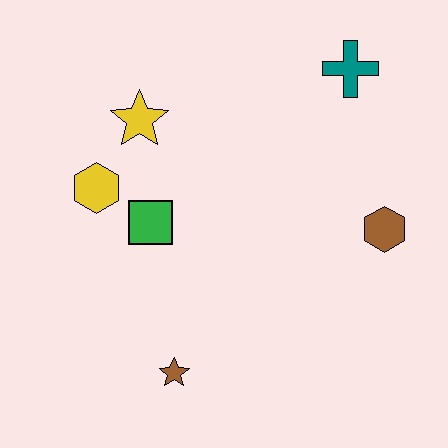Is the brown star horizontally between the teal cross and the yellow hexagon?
Yes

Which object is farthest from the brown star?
The teal cross is farthest from the brown star.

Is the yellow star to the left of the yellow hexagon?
No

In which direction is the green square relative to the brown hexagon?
The green square is to the left of the brown hexagon.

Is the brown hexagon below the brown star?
No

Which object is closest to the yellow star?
The yellow hexagon is closest to the yellow star.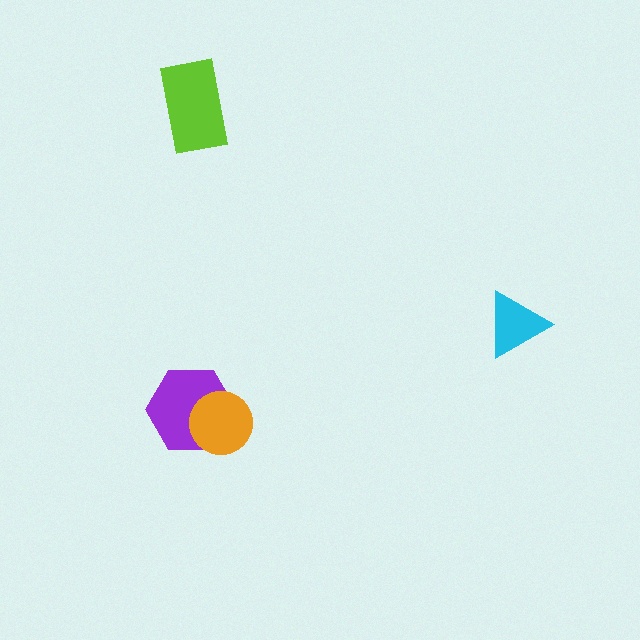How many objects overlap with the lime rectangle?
0 objects overlap with the lime rectangle.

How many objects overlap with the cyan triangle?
0 objects overlap with the cyan triangle.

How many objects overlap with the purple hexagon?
1 object overlaps with the purple hexagon.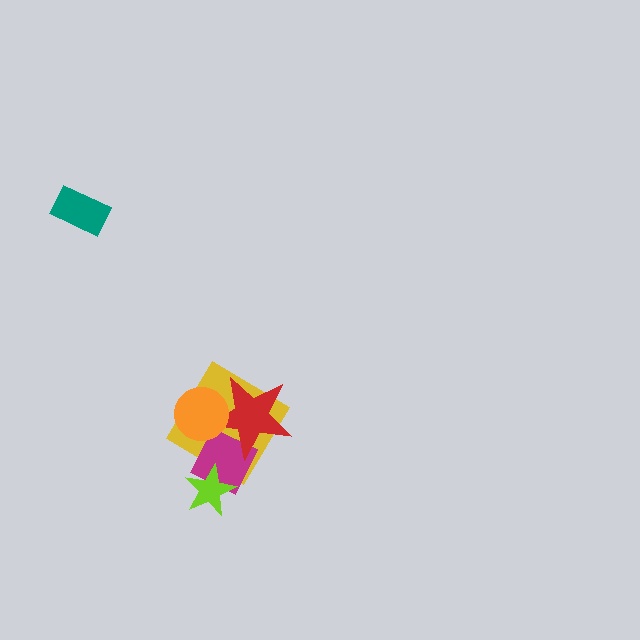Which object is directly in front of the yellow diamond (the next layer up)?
The magenta diamond is directly in front of the yellow diamond.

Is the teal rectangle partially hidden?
No, no other shape covers it.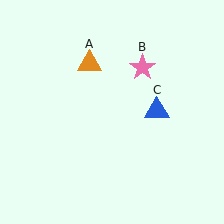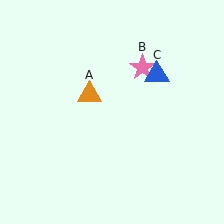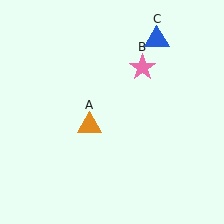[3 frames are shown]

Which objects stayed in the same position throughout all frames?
Pink star (object B) remained stationary.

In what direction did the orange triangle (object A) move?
The orange triangle (object A) moved down.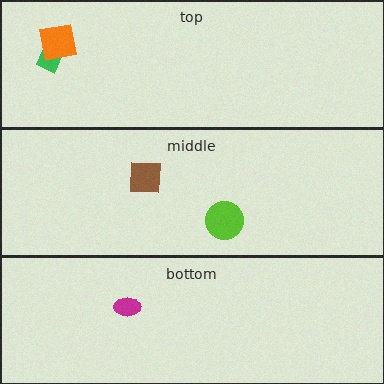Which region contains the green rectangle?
The top region.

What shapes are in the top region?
The green rectangle, the orange square.